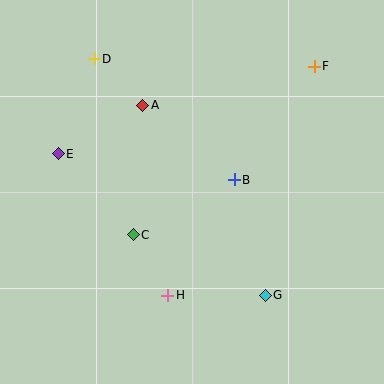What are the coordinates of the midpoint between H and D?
The midpoint between H and D is at (131, 177).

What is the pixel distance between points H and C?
The distance between H and C is 70 pixels.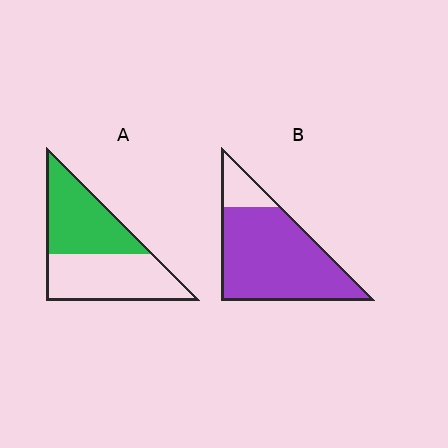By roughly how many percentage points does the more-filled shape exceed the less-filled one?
By roughly 35 percentage points (B over A).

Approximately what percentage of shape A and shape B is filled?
A is approximately 50% and B is approximately 85%.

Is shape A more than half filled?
Roughly half.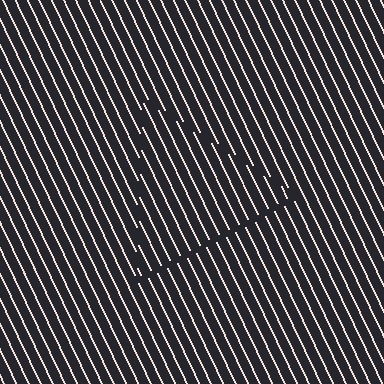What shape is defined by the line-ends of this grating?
An illusory triangle. The interior of the shape contains the same grating, shifted by half a period — the contour is defined by the phase discontinuity where line-ends from the inner and outer gratings abut.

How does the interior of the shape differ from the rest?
The interior of the shape contains the same grating, shifted by half a period — the contour is defined by the phase discontinuity where line-ends from the inner and outer gratings abut.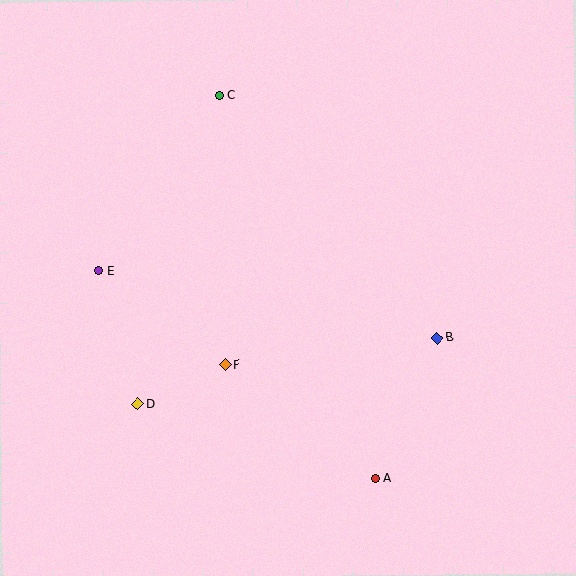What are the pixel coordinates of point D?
Point D is at (138, 404).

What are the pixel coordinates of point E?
Point E is at (99, 271).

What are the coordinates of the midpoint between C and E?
The midpoint between C and E is at (159, 183).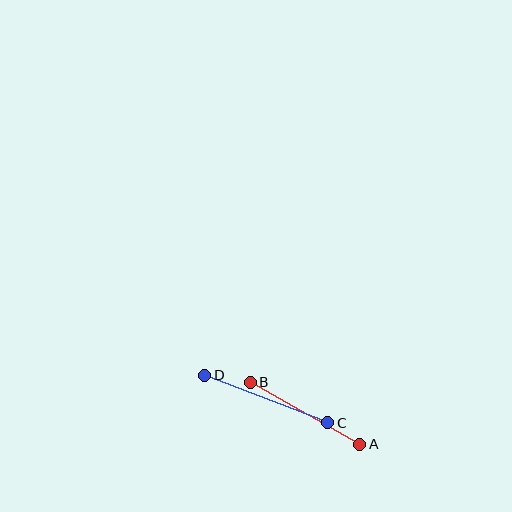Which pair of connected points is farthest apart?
Points C and D are farthest apart.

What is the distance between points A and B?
The distance is approximately 125 pixels.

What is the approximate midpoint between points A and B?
The midpoint is at approximately (305, 413) pixels.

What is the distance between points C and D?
The distance is approximately 132 pixels.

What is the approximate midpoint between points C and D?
The midpoint is at approximately (266, 399) pixels.